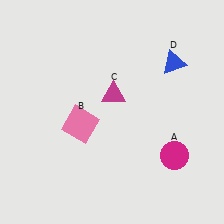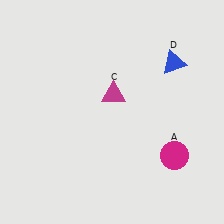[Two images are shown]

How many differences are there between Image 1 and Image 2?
There is 1 difference between the two images.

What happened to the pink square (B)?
The pink square (B) was removed in Image 2. It was in the bottom-left area of Image 1.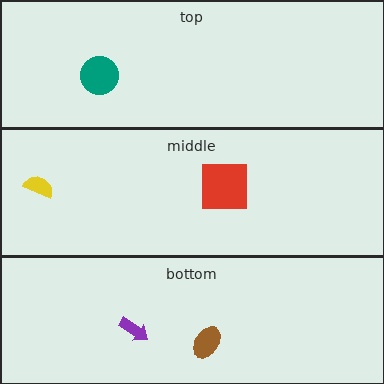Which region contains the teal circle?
The top region.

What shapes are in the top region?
The teal circle.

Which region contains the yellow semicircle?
The middle region.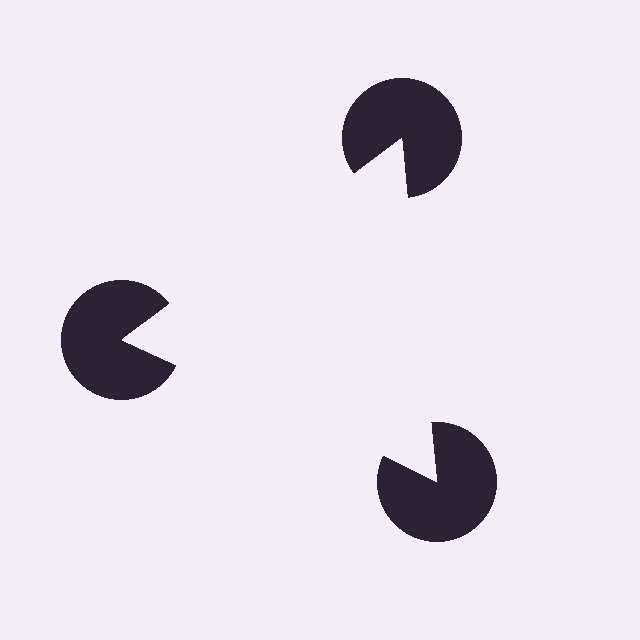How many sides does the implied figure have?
3 sides.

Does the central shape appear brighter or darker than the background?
It typically appears slightly brighter than the background, even though no actual brightness change is drawn.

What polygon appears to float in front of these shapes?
An illusory triangle — its edges are inferred from the aligned wedge cuts in the pac-man discs, not physically drawn.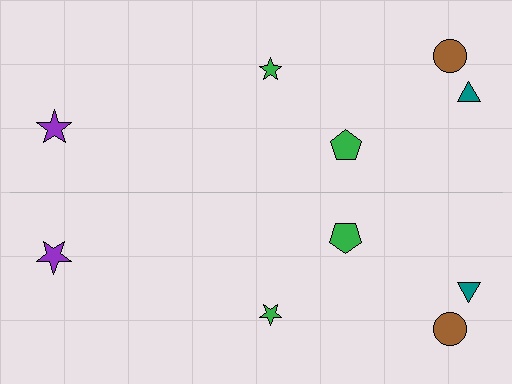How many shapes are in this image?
There are 10 shapes in this image.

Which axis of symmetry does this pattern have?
The pattern has a horizontal axis of symmetry running through the center of the image.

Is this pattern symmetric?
Yes, this pattern has bilateral (reflection) symmetry.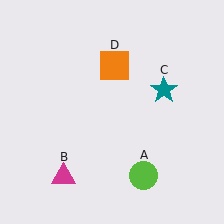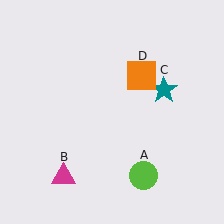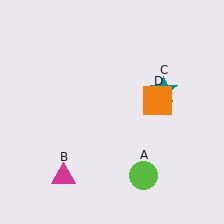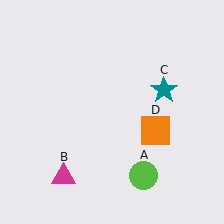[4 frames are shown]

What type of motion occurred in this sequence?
The orange square (object D) rotated clockwise around the center of the scene.